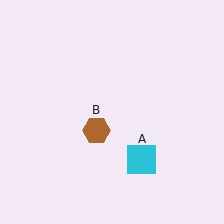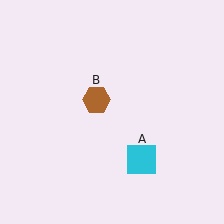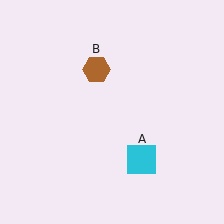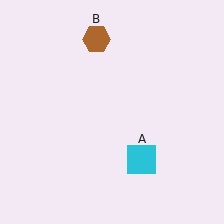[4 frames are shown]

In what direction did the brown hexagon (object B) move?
The brown hexagon (object B) moved up.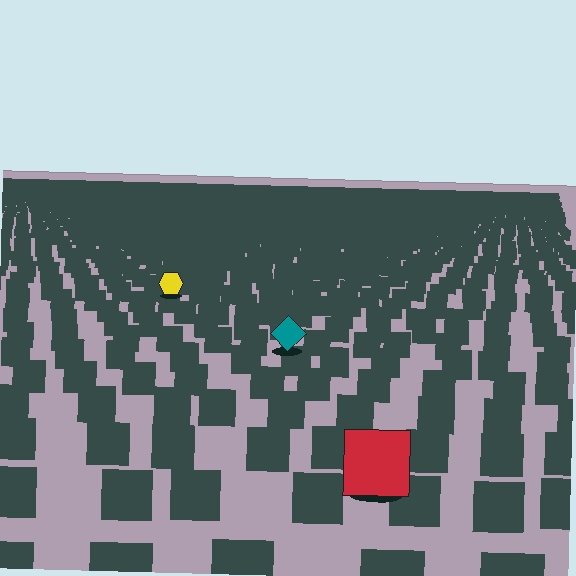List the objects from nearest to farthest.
From nearest to farthest: the red square, the teal diamond, the yellow hexagon.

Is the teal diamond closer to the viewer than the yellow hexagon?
Yes. The teal diamond is closer — you can tell from the texture gradient: the ground texture is coarser near it.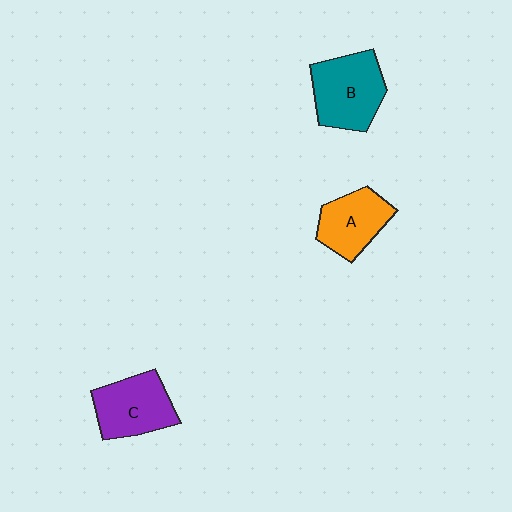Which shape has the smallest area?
Shape A (orange).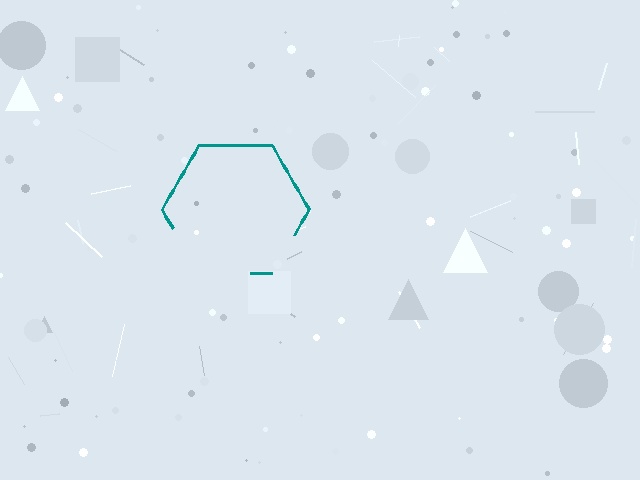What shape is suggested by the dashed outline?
The dashed outline suggests a hexagon.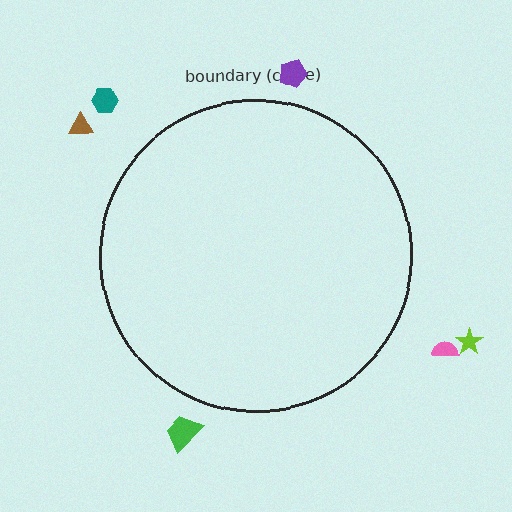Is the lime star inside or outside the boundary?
Outside.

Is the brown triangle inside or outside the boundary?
Outside.